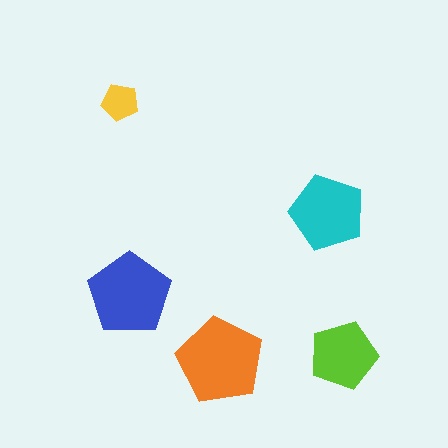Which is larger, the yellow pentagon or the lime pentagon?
The lime one.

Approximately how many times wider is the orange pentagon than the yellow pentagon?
About 2.5 times wider.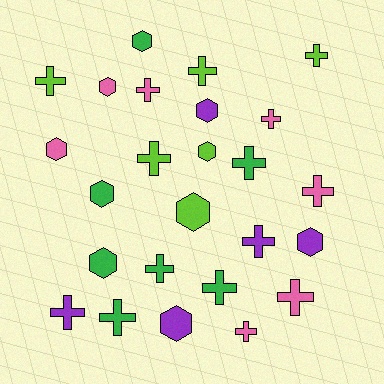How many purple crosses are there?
There are 2 purple crosses.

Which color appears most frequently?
Pink, with 7 objects.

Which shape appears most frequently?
Cross, with 15 objects.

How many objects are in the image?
There are 25 objects.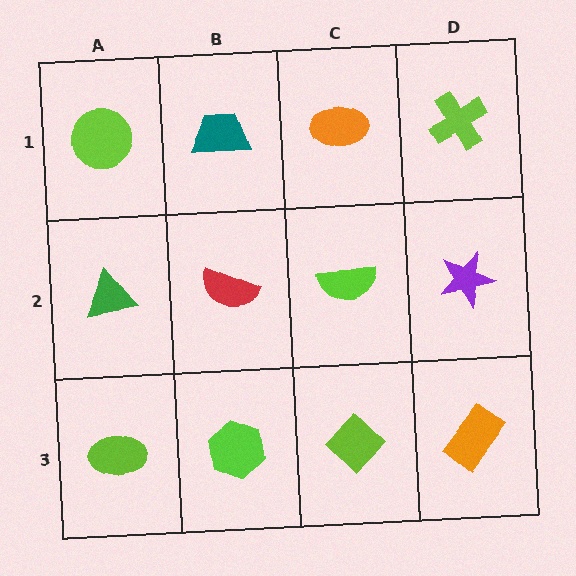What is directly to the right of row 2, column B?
A lime semicircle.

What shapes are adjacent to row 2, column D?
A lime cross (row 1, column D), an orange rectangle (row 3, column D), a lime semicircle (row 2, column C).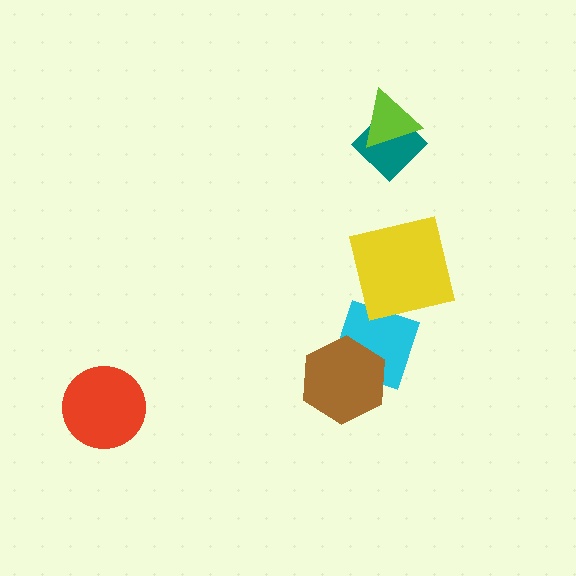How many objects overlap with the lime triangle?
1 object overlaps with the lime triangle.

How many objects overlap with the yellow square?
0 objects overlap with the yellow square.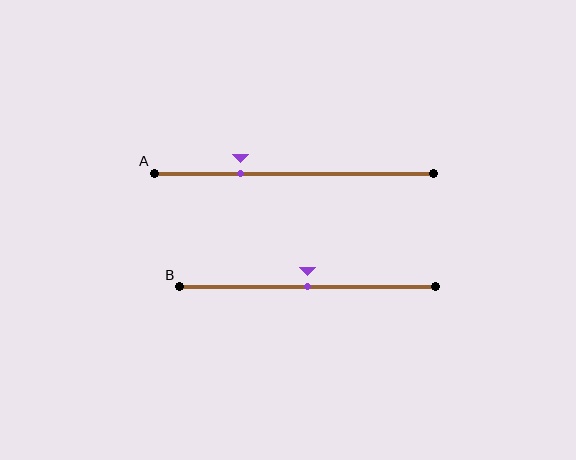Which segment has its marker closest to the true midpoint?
Segment B has its marker closest to the true midpoint.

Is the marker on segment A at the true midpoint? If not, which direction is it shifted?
No, the marker on segment A is shifted to the left by about 19% of the segment length.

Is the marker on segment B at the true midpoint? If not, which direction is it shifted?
Yes, the marker on segment B is at the true midpoint.